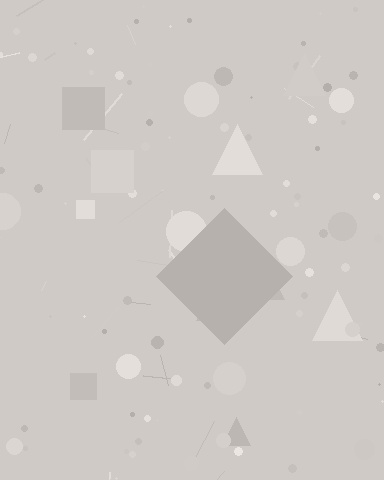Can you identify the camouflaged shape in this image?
The camouflaged shape is a diamond.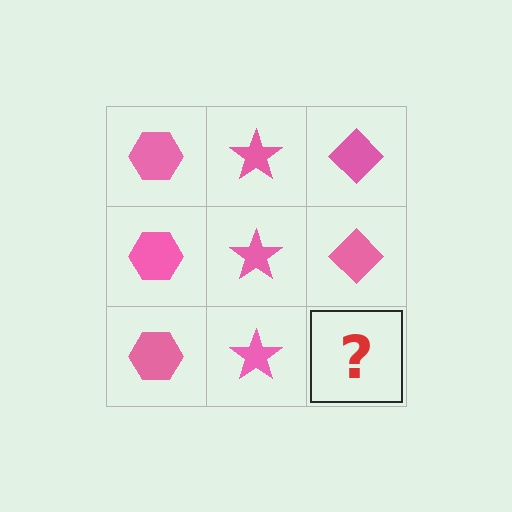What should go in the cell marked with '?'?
The missing cell should contain a pink diamond.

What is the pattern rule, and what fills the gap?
The rule is that each column has a consistent shape. The gap should be filled with a pink diamond.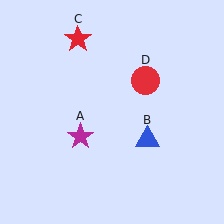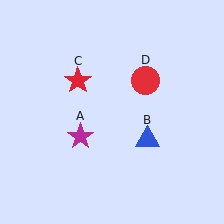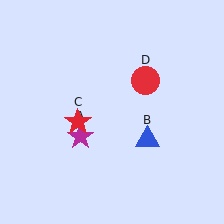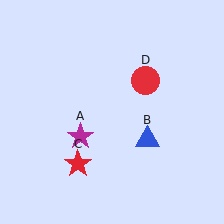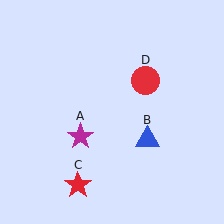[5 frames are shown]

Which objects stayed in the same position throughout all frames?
Magenta star (object A) and blue triangle (object B) and red circle (object D) remained stationary.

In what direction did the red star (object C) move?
The red star (object C) moved down.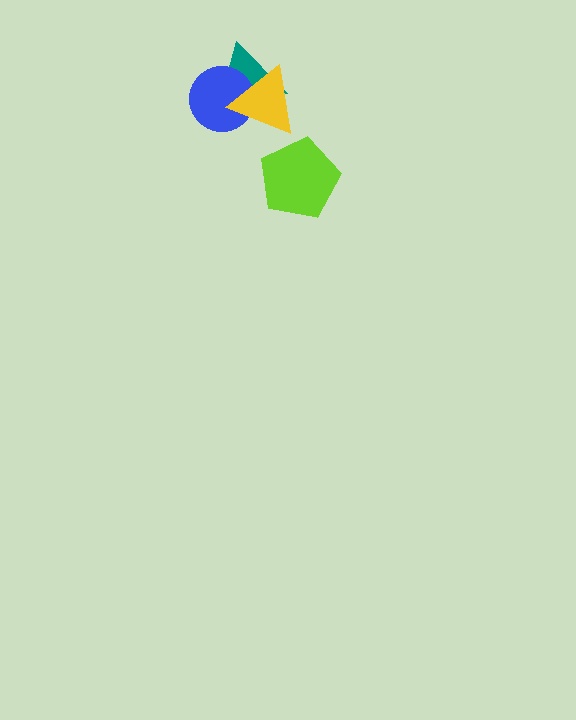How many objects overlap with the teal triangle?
2 objects overlap with the teal triangle.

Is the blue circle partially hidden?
Yes, it is partially covered by another shape.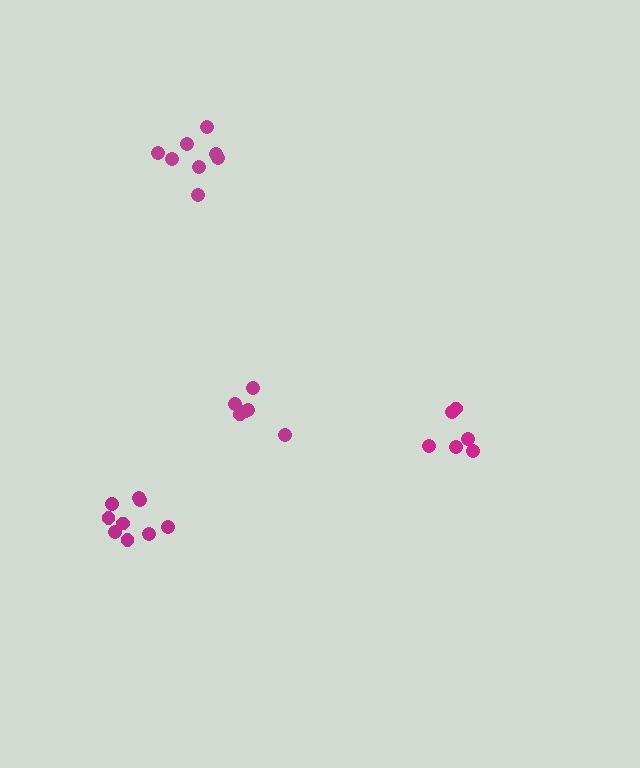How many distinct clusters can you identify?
There are 4 distinct clusters.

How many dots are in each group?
Group 1: 6 dots, Group 2: 6 dots, Group 3: 8 dots, Group 4: 9 dots (29 total).